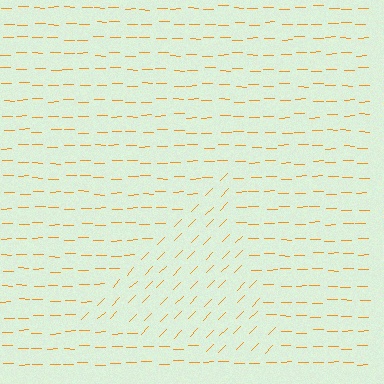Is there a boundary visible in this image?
Yes, there is a texture boundary formed by a change in line orientation.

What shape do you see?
I see a triangle.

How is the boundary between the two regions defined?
The boundary is defined purely by a change in line orientation (approximately 45 degrees difference). All lines are the same color and thickness.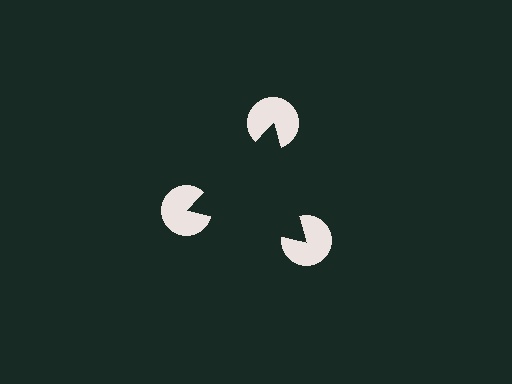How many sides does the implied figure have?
3 sides.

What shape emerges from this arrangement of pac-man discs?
An illusory triangle — its edges are inferred from the aligned wedge cuts in the pac-man discs, not physically drawn.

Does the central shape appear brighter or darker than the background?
It typically appears slightly darker than the background, even though no actual brightness change is drawn.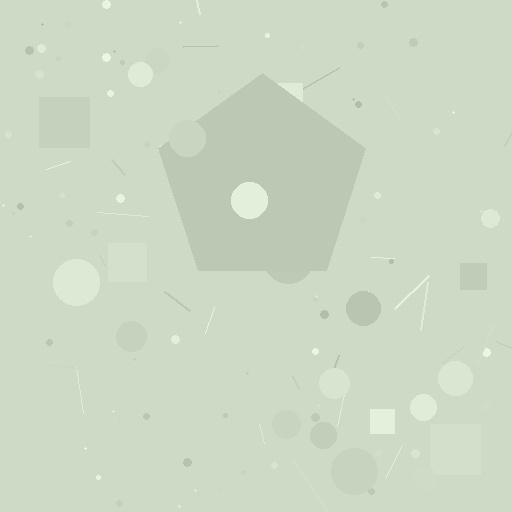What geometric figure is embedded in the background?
A pentagon is embedded in the background.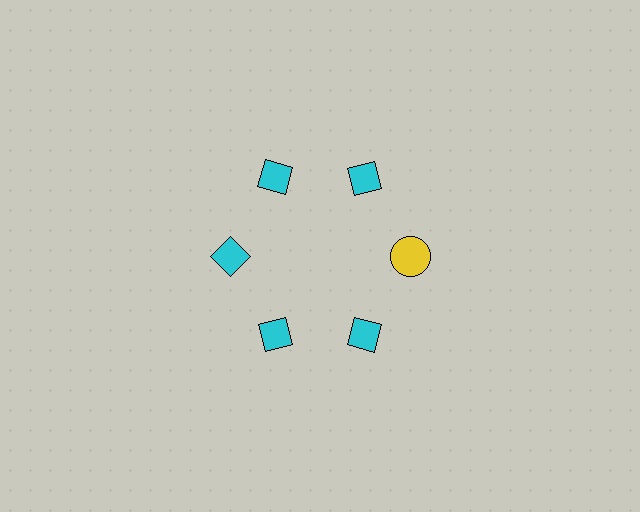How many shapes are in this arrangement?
There are 6 shapes arranged in a ring pattern.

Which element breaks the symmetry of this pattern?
The yellow circle at roughly the 3 o'clock position breaks the symmetry. All other shapes are cyan diamonds.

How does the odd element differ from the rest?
It differs in both color (yellow instead of cyan) and shape (circle instead of diamond).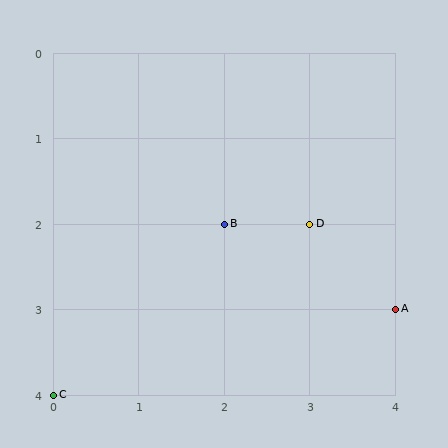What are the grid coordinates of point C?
Point C is at grid coordinates (0, 4).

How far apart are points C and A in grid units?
Points C and A are 4 columns and 1 row apart (about 4.1 grid units diagonally).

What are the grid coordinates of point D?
Point D is at grid coordinates (3, 2).